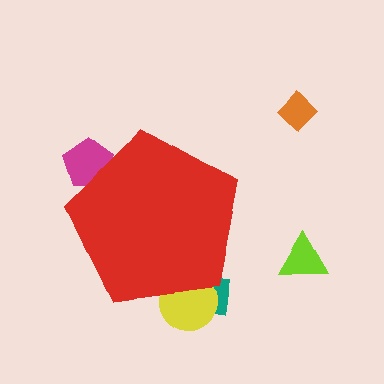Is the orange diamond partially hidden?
No, the orange diamond is fully visible.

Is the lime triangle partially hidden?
No, the lime triangle is fully visible.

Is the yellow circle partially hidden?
Yes, the yellow circle is partially hidden behind the red pentagon.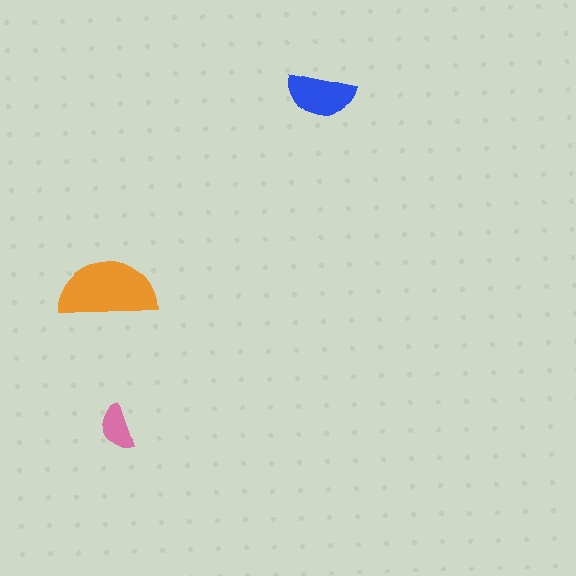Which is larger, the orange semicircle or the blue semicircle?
The orange one.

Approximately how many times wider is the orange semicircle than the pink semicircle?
About 2 times wider.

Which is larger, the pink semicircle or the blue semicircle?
The blue one.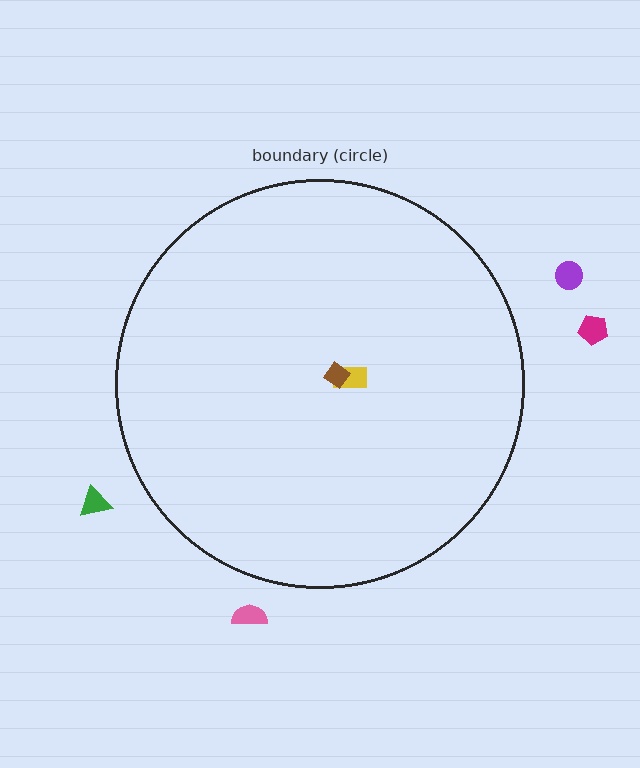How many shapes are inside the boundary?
2 inside, 4 outside.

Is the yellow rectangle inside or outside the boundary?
Inside.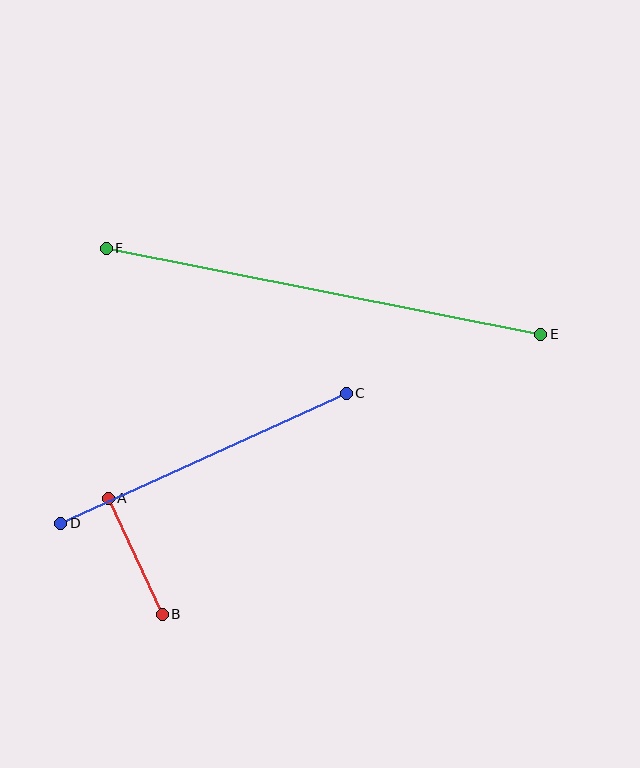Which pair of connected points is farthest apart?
Points E and F are farthest apart.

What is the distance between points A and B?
The distance is approximately 128 pixels.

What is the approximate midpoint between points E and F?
The midpoint is at approximately (323, 291) pixels.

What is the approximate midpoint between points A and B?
The midpoint is at approximately (135, 556) pixels.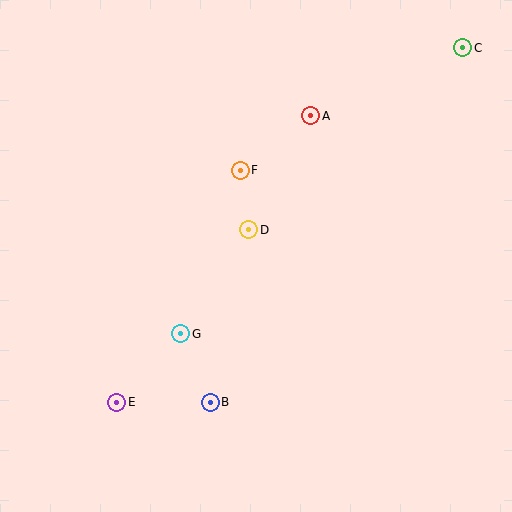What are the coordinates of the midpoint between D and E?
The midpoint between D and E is at (183, 316).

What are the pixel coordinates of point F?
Point F is at (240, 170).